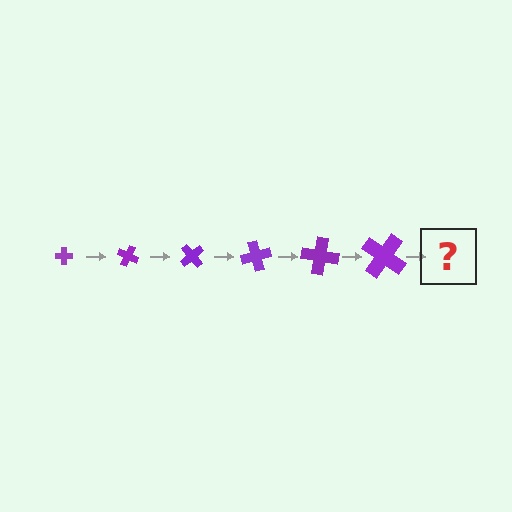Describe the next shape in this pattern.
It should be a cross, larger than the previous one and rotated 150 degrees from the start.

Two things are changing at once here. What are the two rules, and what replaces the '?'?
The two rules are that the cross grows larger each step and it rotates 25 degrees each step. The '?' should be a cross, larger than the previous one and rotated 150 degrees from the start.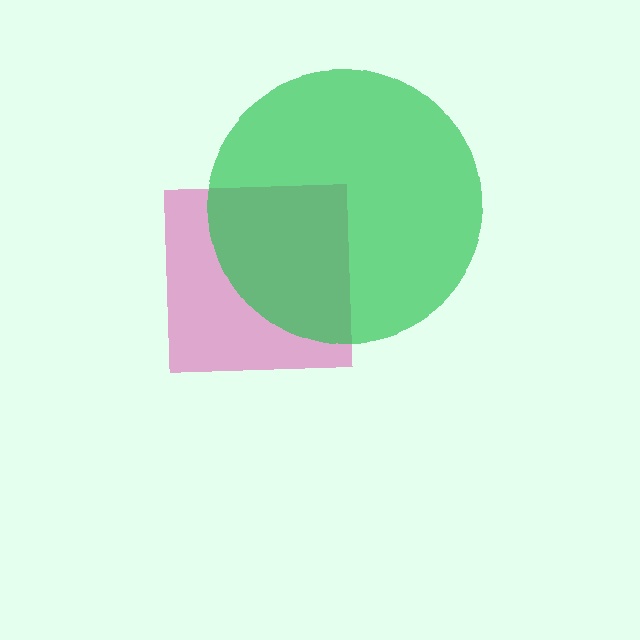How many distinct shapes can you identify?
There are 2 distinct shapes: a magenta square, a green circle.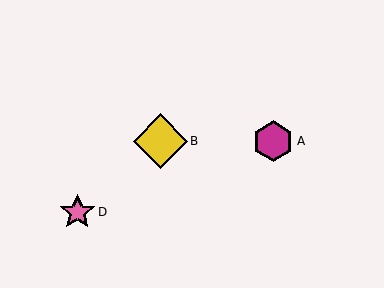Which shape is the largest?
The yellow diamond (labeled B) is the largest.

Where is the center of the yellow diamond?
The center of the yellow diamond is at (160, 141).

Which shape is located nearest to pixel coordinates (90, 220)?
The pink star (labeled D) at (77, 212) is nearest to that location.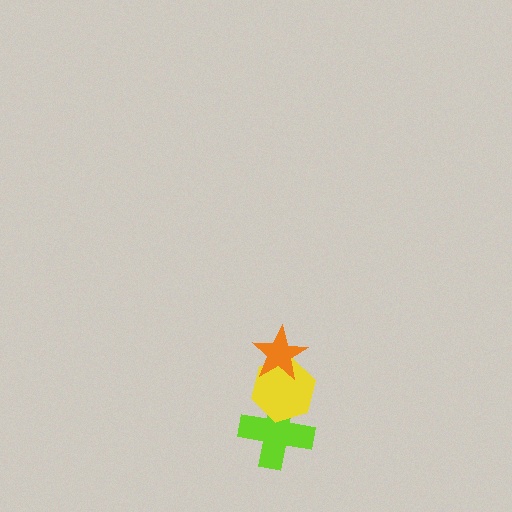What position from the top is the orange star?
The orange star is 1st from the top.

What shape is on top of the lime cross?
The yellow hexagon is on top of the lime cross.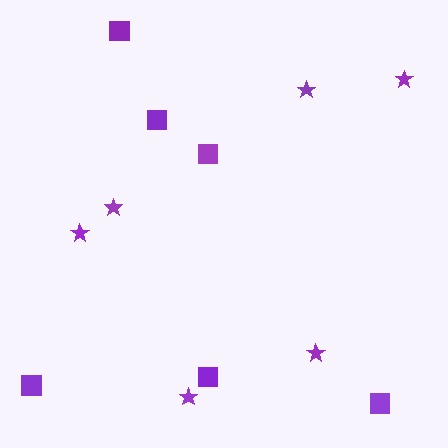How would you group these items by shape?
There are 2 groups: one group of squares (6) and one group of stars (6).